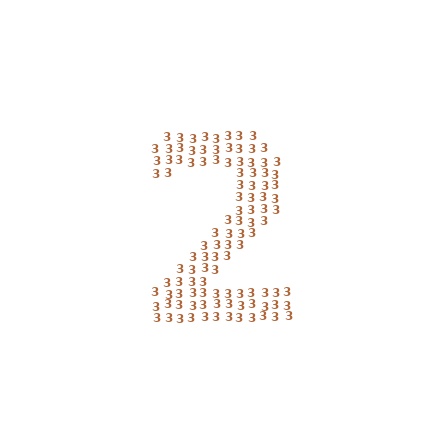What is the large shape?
The large shape is the digit 2.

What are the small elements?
The small elements are digit 3's.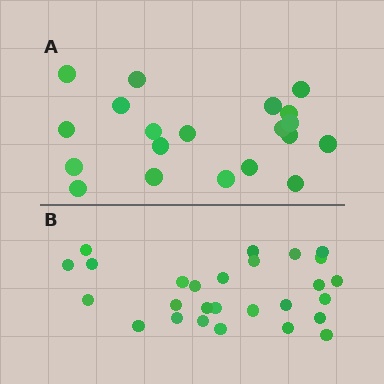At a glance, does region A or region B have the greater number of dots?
Region B (the bottom region) has more dots.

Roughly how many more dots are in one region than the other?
Region B has roughly 8 or so more dots than region A.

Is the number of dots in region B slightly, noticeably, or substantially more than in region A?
Region B has noticeably more, but not dramatically so. The ratio is roughly 1.4 to 1.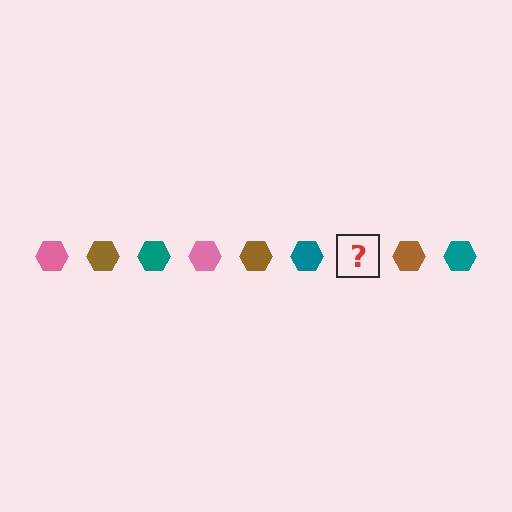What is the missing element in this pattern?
The missing element is a pink hexagon.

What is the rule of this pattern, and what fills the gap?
The rule is that the pattern cycles through pink, brown, teal hexagons. The gap should be filled with a pink hexagon.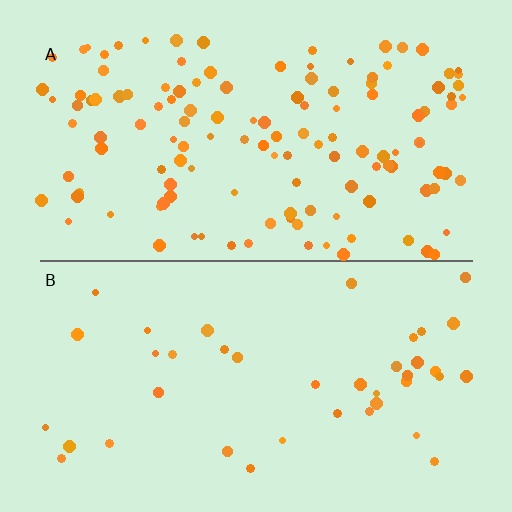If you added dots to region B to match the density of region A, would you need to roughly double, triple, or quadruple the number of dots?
Approximately triple.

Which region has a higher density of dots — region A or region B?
A (the top).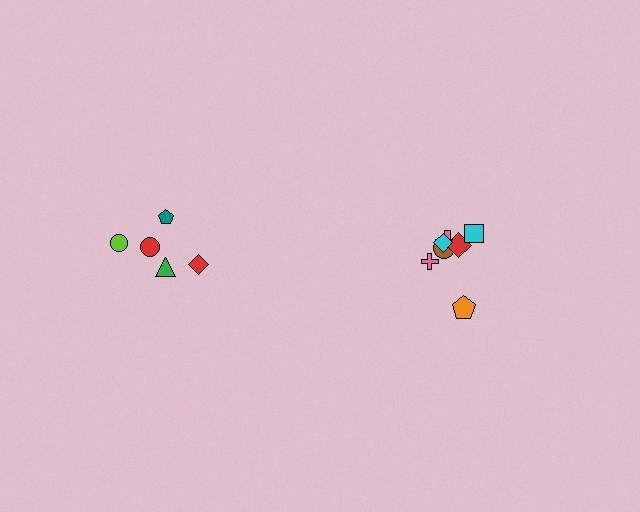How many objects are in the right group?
There are 7 objects.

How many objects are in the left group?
There are 5 objects.